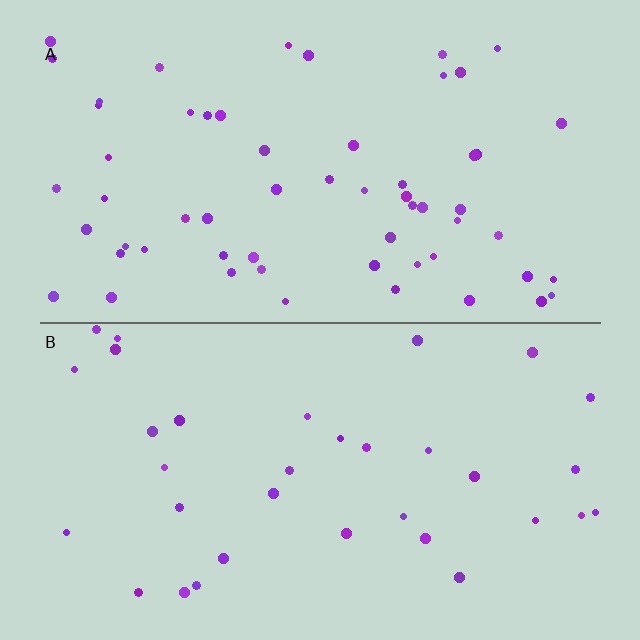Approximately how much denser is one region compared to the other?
Approximately 1.7× — region A over region B.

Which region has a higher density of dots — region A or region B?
A (the top).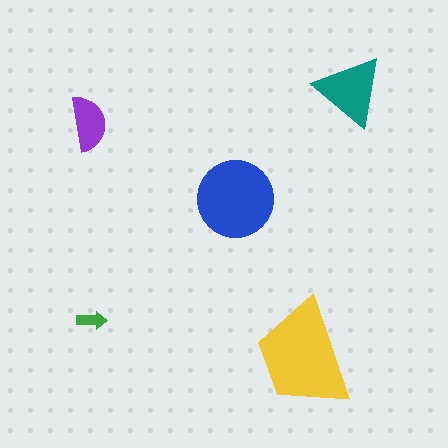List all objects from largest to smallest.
The yellow trapezoid, the blue circle, the teal triangle, the purple semicircle, the green arrow.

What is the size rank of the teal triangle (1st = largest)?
3rd.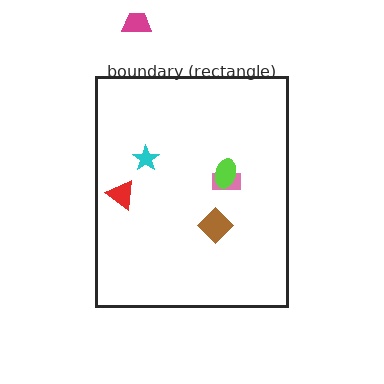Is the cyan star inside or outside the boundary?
Inside.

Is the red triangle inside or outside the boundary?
Inside.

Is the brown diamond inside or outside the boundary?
Inside.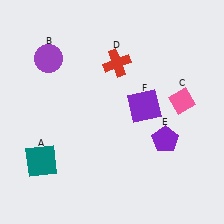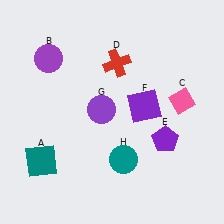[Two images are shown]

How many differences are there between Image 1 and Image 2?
There are 2 differences between the two images.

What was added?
A purple circle (G), a teal circle (H) were added in Image 2.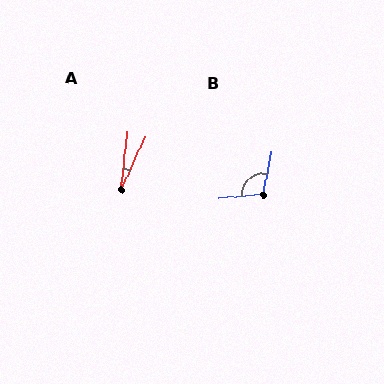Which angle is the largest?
B, at approximately 107 degrees.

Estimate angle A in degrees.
Approximately 18 degrees.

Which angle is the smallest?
A, at approximately 18 degrees.